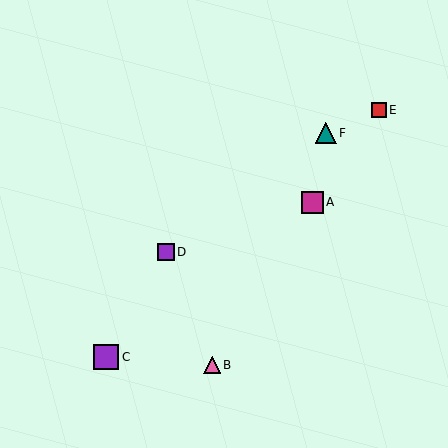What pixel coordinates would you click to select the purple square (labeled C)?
Click at (106, 357) to select the purple square C.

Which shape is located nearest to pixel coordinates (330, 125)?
The teal triangle (labeled F) at (326, 133) is nearest to that location.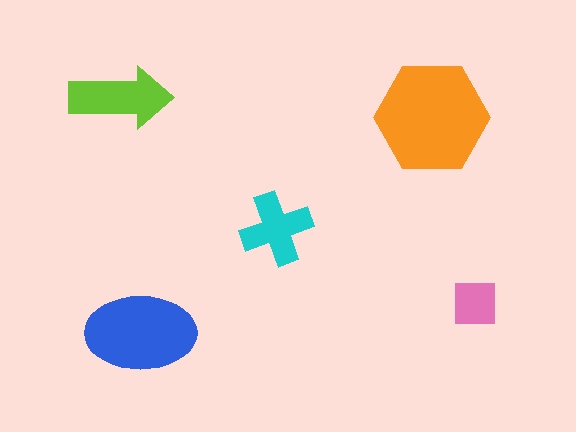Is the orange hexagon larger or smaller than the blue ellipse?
Larger.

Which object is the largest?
The orange hexagon.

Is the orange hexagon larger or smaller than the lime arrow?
Larger.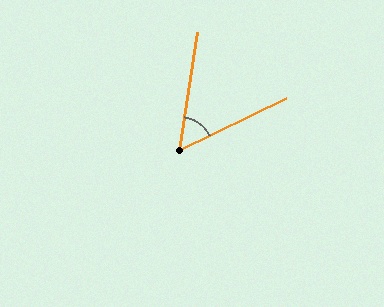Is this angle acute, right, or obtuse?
It is acute.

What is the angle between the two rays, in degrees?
Approximately 55 degrees.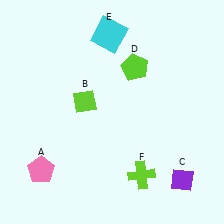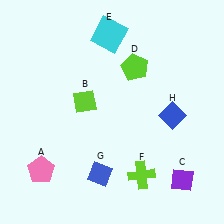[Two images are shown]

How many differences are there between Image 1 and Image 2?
There are 2 differences between the two images.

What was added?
A blue diamond (G), a blue diamond (H) were added in Image 2.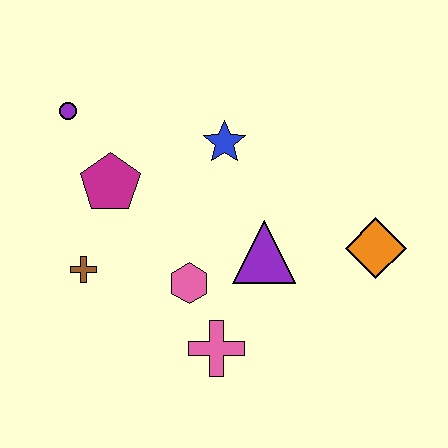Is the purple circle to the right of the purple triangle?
No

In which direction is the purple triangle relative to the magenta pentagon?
The purple triangle is to the right of the magenta pentagon.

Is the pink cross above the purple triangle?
No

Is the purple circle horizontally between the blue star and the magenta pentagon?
No